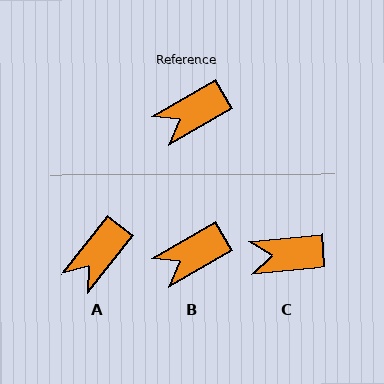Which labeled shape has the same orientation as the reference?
B.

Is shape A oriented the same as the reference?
No, it is off by about 22 degrees.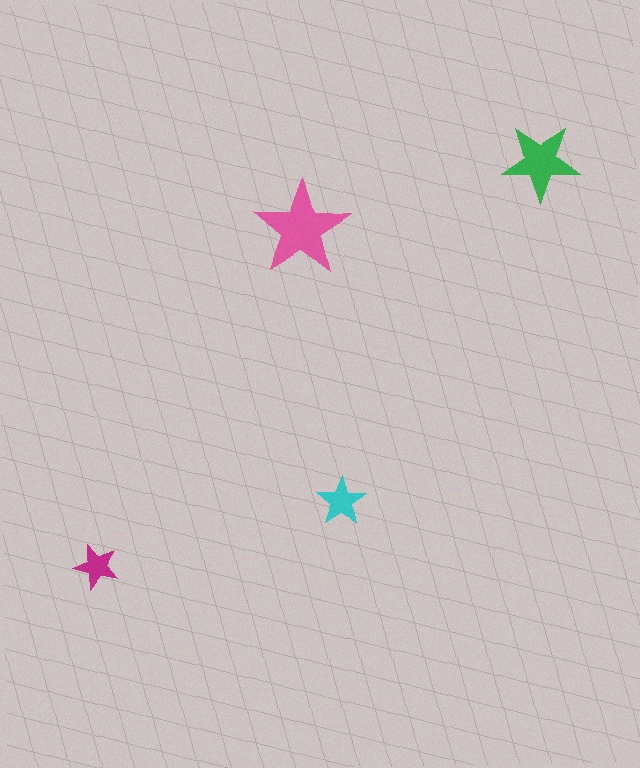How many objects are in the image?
There are 4 objects in the image.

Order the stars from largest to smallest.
the pink one, the green one, the cyan one, the magenta one.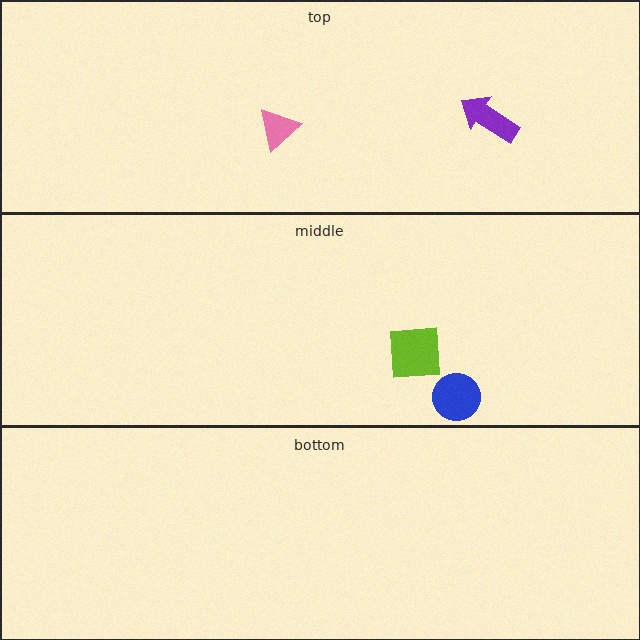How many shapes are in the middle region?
2.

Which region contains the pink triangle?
The top region.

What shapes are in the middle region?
The lime square, the blue circle.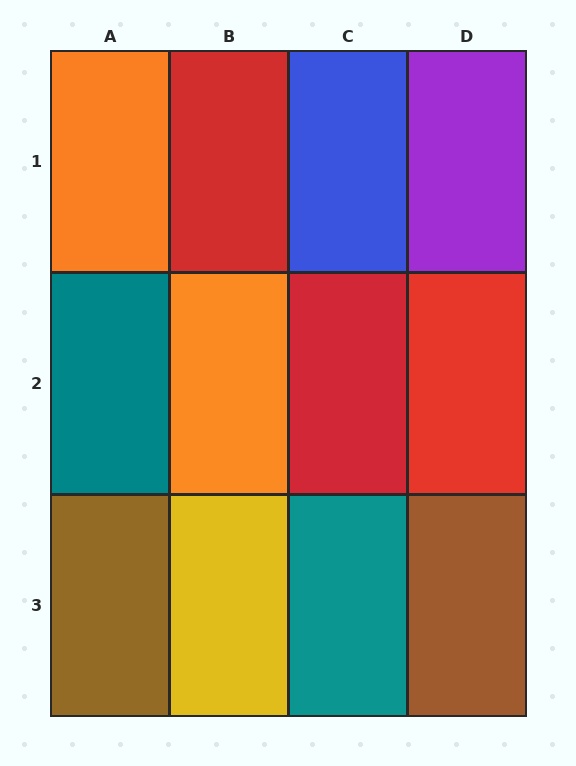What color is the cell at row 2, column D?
Red.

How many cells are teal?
2 cells are teal.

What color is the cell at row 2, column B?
Orange.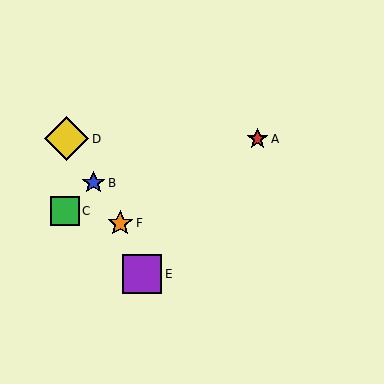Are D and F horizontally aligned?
No, D is at y≈139 and F is at y≈223.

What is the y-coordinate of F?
Object F is at y≈223.